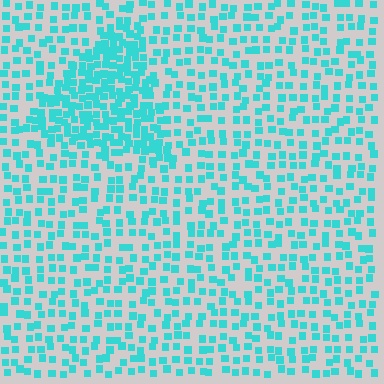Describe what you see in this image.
The image contains small cyan elements arranged at two different densities. A triangle-shaped region is visible where the elements are more densely packed than the surrounding area.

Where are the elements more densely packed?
The elements are more densely packed inside the triangle boundary.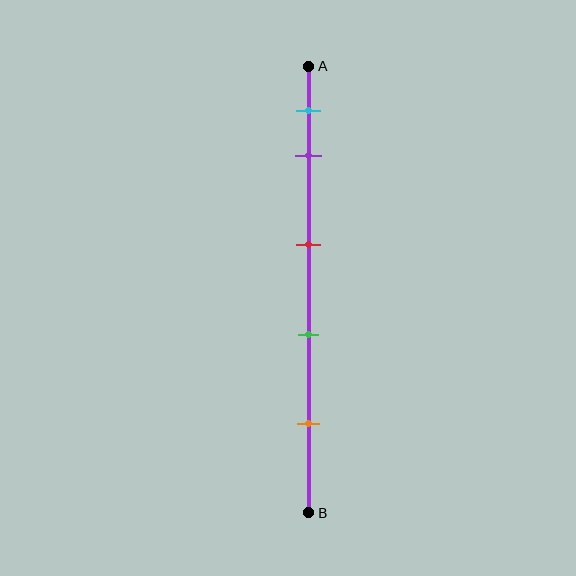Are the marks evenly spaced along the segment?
No, the marks are not evenly spaced.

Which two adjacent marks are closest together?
The cyan and purple marks are the closest adjacent pair.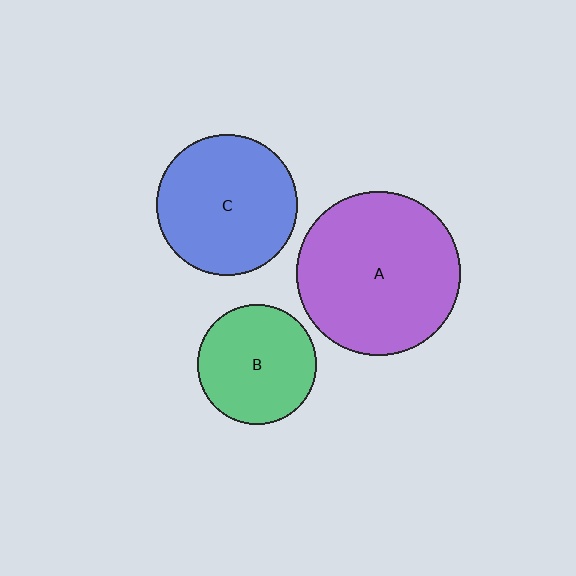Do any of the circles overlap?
No, none of the circles overlap.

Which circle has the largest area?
Circle A (purple).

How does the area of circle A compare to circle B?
Approximately 1.9 times.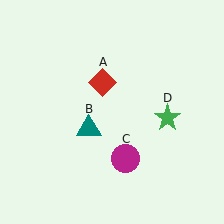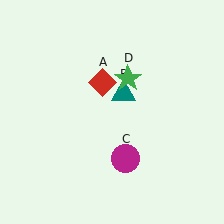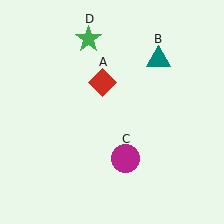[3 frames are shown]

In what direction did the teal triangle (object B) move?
The teal triangle (object B) moved up and to the right.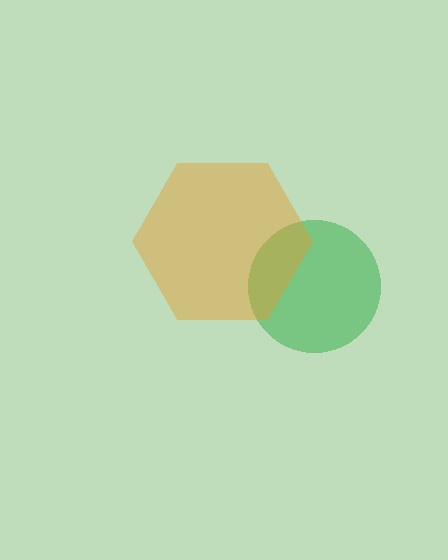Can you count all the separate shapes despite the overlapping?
Yes, there are 2 separate shapes.